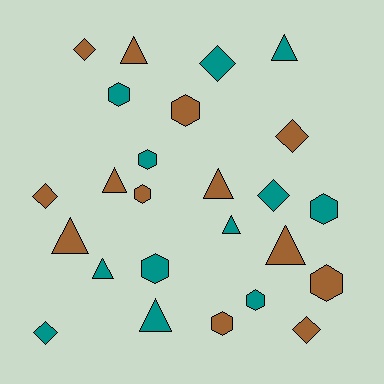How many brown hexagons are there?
There are 4 brown hexagons.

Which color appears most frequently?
Brown, with 13 objects.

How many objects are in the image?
There are 25 objects.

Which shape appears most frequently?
Triangle, with 9 objects.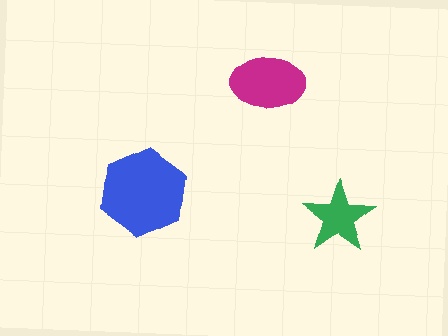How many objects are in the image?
There are 3 objects in the image.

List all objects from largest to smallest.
The blue hexagon, the magenta ellipse, the green star.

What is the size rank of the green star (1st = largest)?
3rd.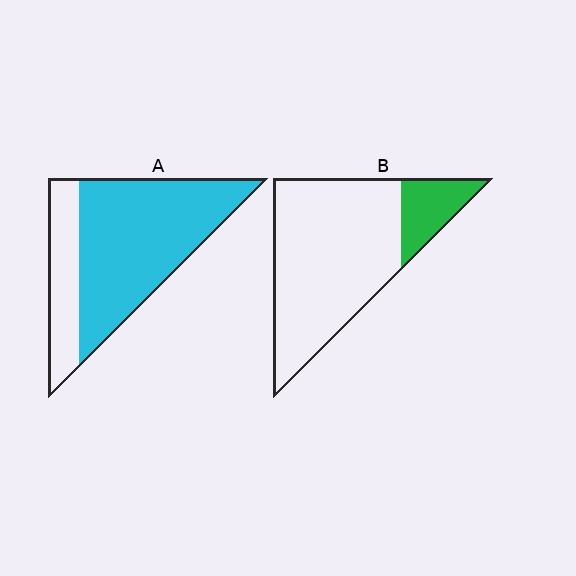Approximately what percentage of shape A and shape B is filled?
A is approximately 75% and B is approximately 20%.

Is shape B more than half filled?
No.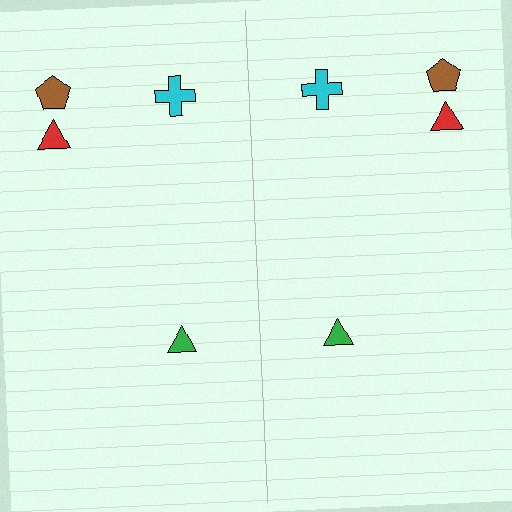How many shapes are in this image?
There are 8 shapes in this image.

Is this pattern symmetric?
Yes, this pattern has bilateral (reflection) symmetry.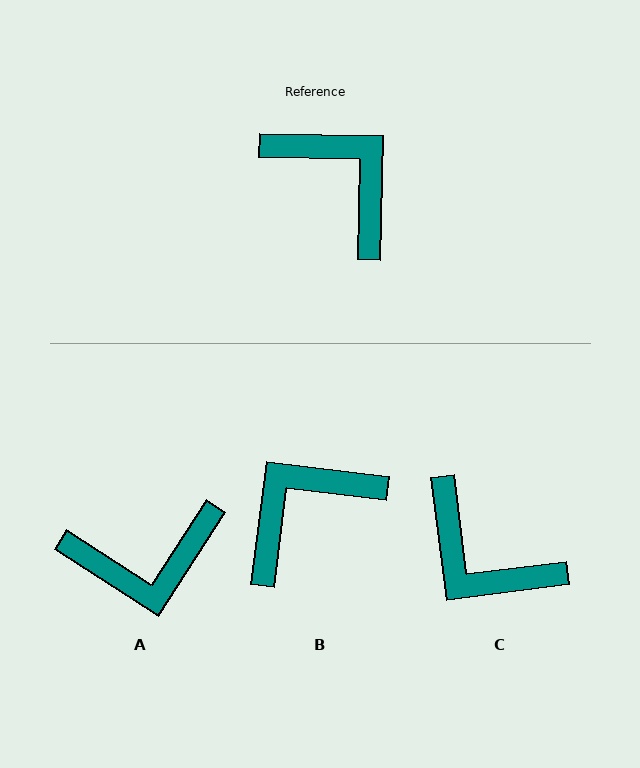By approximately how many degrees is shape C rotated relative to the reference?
Approximately 172 degrees clockwise.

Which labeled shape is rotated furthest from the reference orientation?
C, about 172 degrees away.